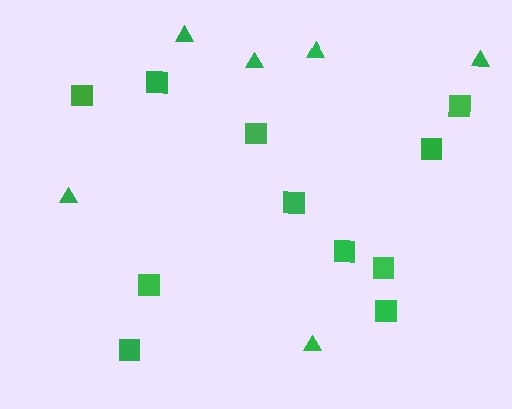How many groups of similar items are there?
There are 2 groups: one group of squares (11) and one group of triangles (6).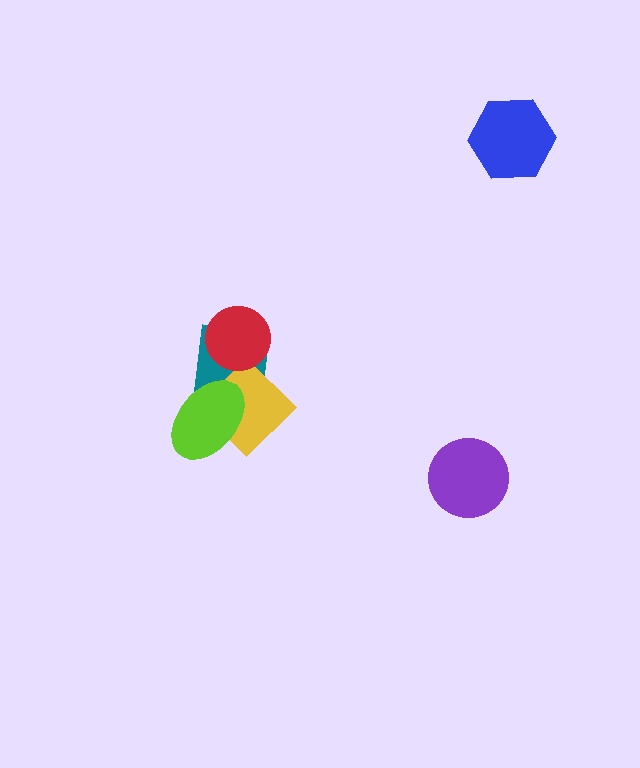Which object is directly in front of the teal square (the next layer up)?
The yellow diamond is directly in front of the teal square.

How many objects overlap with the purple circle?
0 objects overlap with the purple circle.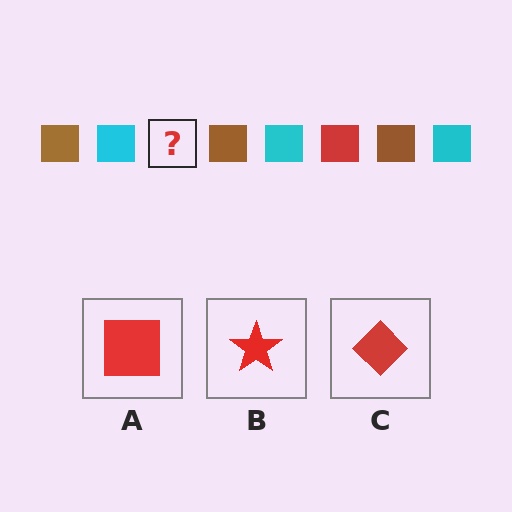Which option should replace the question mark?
Option A.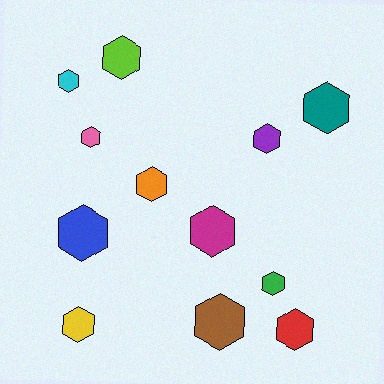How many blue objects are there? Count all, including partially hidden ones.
There is 1 blue object.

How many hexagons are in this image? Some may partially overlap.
There are 12 hexagons.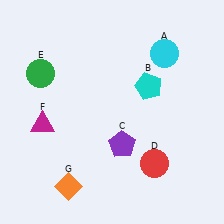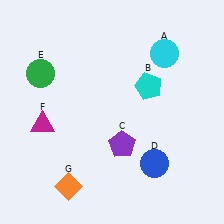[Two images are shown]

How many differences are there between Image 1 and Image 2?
There is 1 difference between the two images.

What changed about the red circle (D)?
In Image 1, D is red. In Image 2, it changed to blue.